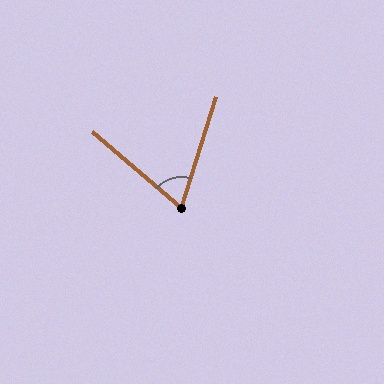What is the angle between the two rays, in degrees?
Approximately 67 degrees.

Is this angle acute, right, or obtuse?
It is acute.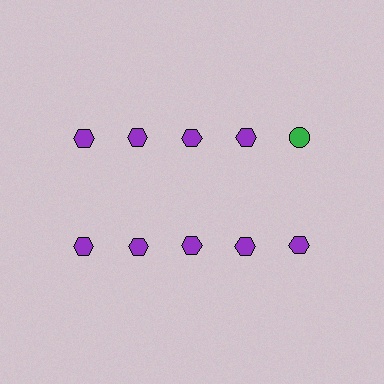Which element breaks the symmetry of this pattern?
The green circle in the top row, rightmost column breaks the symmetry. All other shapes are purple hexagons.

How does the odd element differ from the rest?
It differs in both color (green instead of purple) and shape (circle instead of hexagon).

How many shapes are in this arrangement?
There are 10 shapes arranged in a grid pattern.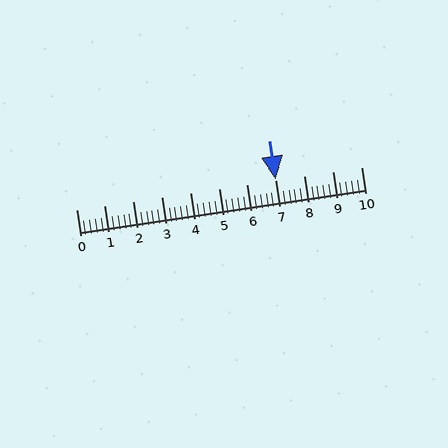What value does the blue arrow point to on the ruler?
The blue arrow points to approximately 7.0.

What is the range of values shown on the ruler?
The ruler shows values from 0 to 10.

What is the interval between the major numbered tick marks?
The major tick marks are spaced 1 units apart.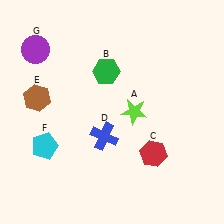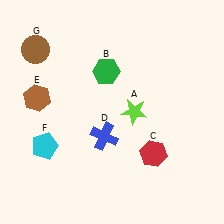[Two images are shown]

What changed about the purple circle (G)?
In Image 1, G is purple. In Image 2, it changed to brown.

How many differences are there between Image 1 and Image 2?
There is 1 difference between the two images.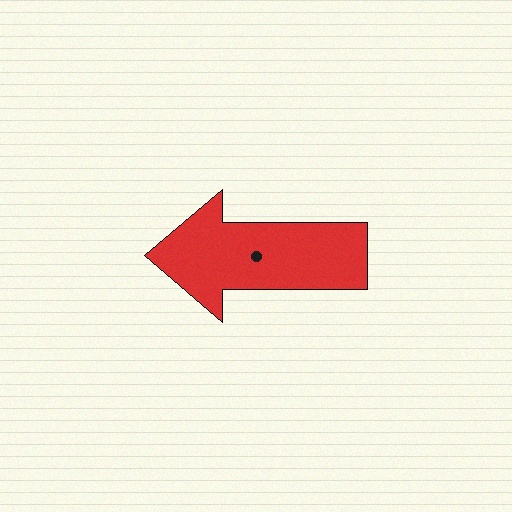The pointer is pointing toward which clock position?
Roughly 9 o'clock.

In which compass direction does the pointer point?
West.